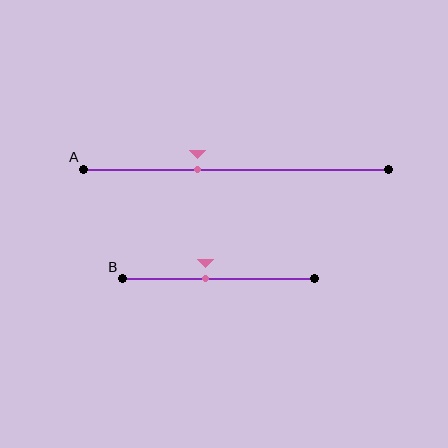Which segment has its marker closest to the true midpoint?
Segment B has its marker closest to the true midpoint.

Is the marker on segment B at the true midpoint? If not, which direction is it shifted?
No, the marker on segment B is shifted to the left by about 7% of the segment length.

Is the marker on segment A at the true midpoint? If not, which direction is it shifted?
No, the marker on segment A is shifted to the left by about 13% of the segment length.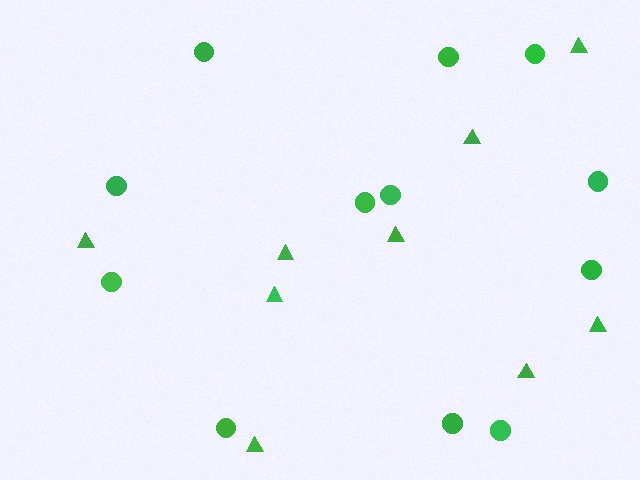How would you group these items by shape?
There are 2 groups: one group of circles (12) and one group of triangles (9).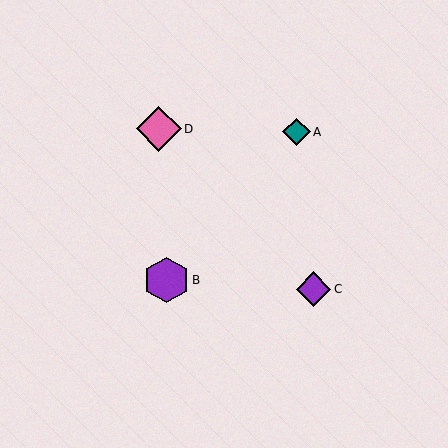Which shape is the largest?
The purple hexagon (labeled B) is the largest.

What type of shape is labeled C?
Shape C is a purple diamond.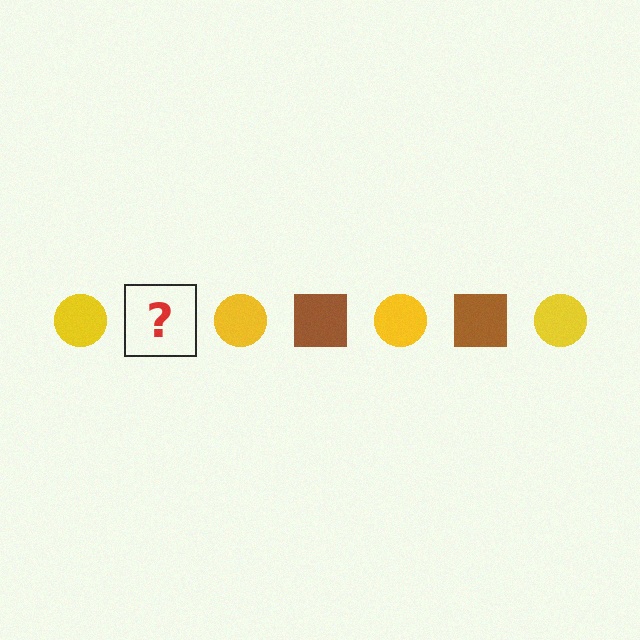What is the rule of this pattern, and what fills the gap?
The rule is that the pattern alternates between yellow circle and brown square. The gap should be filled with a brown square.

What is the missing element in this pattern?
The missing element is a brown square.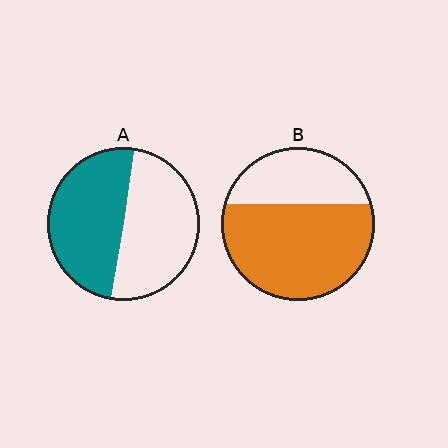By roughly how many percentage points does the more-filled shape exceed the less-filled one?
By roughly 15 percentage points (B over A).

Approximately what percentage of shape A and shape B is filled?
A is approximately 50% and B is approximately 65%.